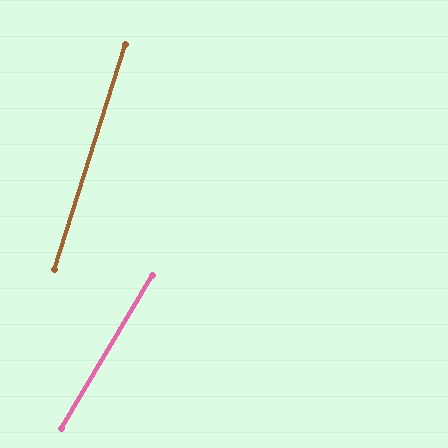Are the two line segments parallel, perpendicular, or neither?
Neither parallel nor perpendicular — they differ by about 13°.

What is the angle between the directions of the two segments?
Approximately 13 degrees.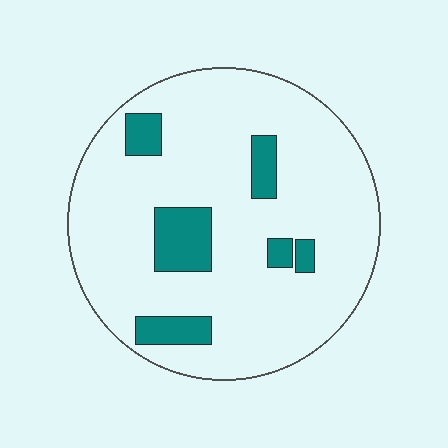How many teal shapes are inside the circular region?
6.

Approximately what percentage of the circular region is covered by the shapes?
Approximately 15%.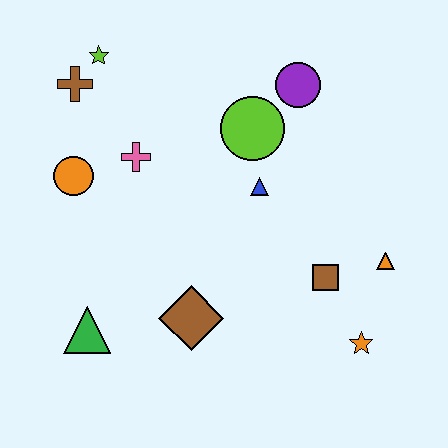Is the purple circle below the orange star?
No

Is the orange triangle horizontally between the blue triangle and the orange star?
No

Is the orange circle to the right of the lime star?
No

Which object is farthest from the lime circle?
The green triangle is farthest from the lime circle.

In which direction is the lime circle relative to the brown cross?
The lime circle is to the right of the brown cross.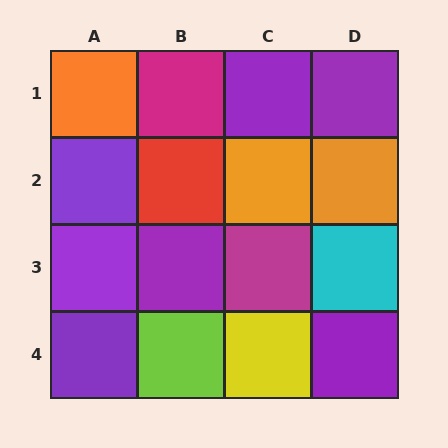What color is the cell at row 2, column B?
Red.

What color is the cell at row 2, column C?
Orange.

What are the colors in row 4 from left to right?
Purple, lime, yellow, purple.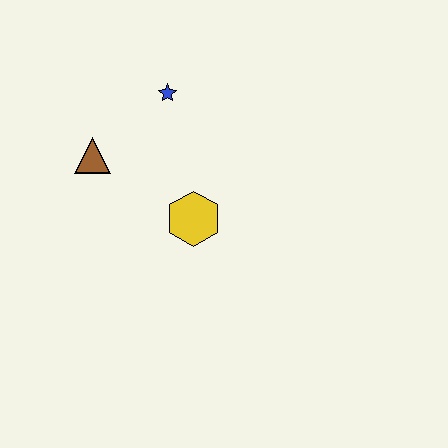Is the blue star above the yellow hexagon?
Yes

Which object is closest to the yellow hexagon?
The brown triangle is closest to the yellow hexagon.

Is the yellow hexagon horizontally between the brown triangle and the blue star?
No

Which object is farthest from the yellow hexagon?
The blue star is farthest from the yellow hexagon.